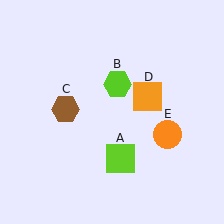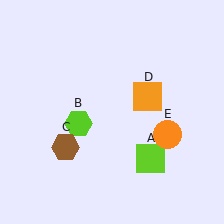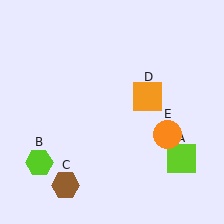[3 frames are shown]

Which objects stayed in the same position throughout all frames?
Orange square (object D) and orange circle (object E) remained stationary.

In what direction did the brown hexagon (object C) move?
The brown hexagon (object C) moved down.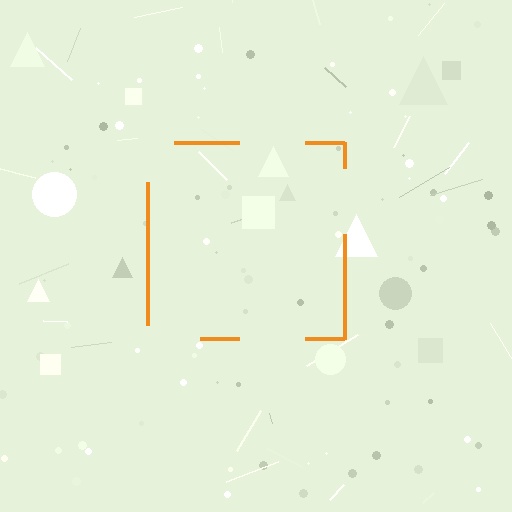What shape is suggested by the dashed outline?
The dashed outline suggests a square.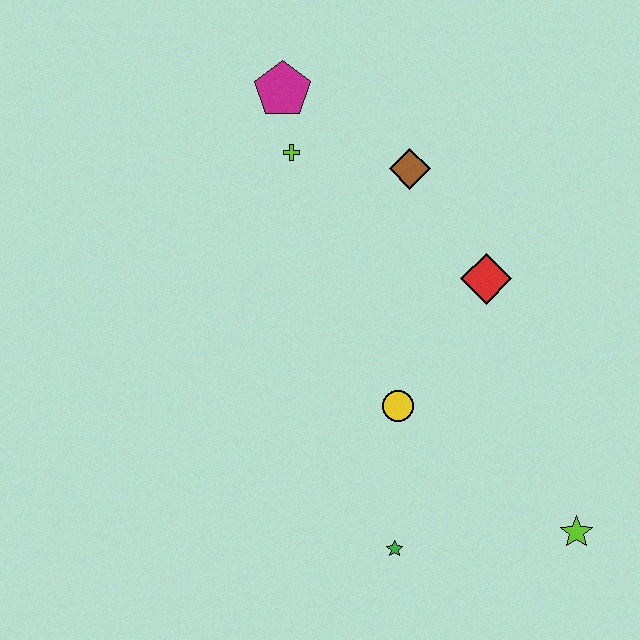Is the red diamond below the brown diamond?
Yes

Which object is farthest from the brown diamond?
The lime star is farthest from the brown diamond.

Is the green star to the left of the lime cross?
No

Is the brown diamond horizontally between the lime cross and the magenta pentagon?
No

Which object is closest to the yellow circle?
The green star is closest to the yellow circle.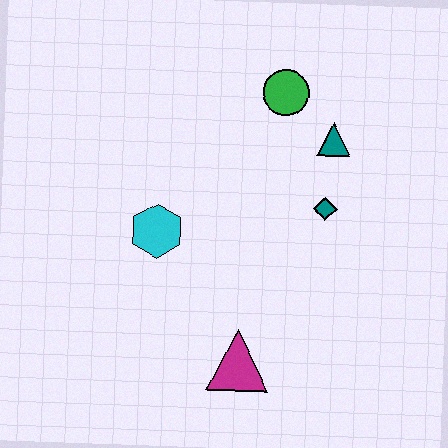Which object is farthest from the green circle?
The magenta triangle is farthest from the green circle.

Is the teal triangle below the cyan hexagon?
No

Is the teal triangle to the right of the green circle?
Yes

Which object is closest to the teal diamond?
The teal triangle is closest to the teal diamond.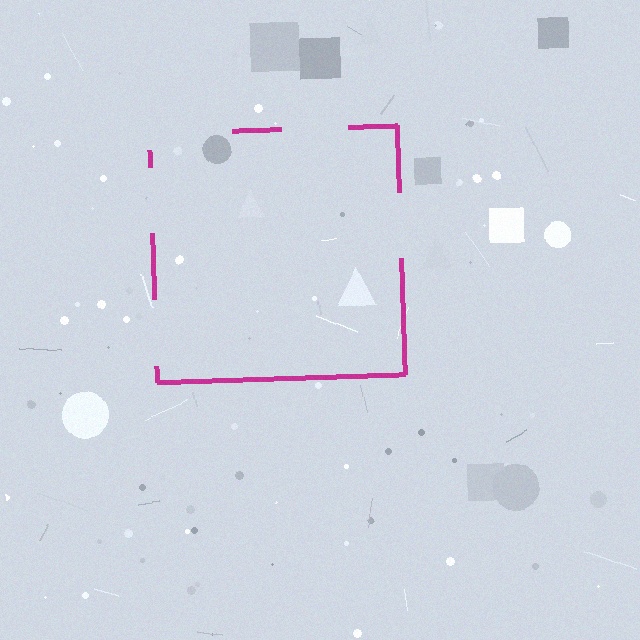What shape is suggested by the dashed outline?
The dashed outline suggests a square.